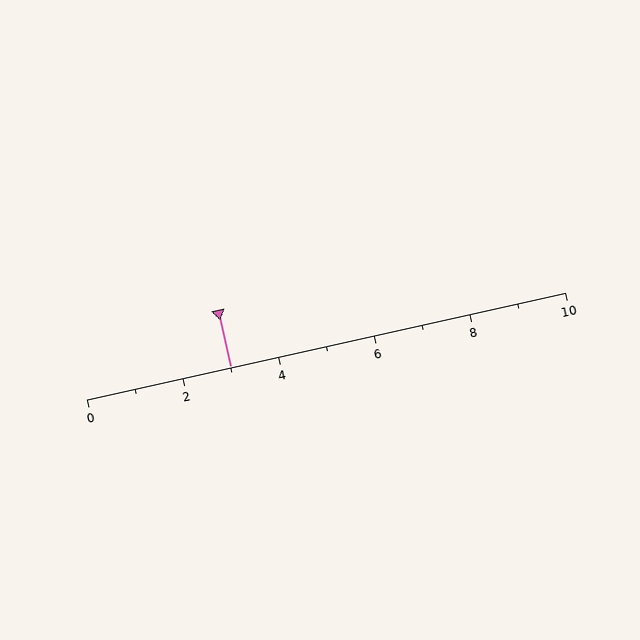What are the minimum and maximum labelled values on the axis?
The axis runs from 0 to 10.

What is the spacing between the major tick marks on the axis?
The major ticks are spaced 2 apart.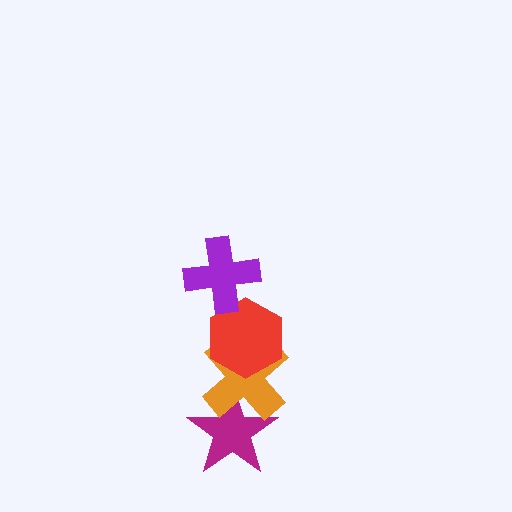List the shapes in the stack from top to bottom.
From top to bottom: the purple cross, the red hexagon, the orange cross, the magenta star.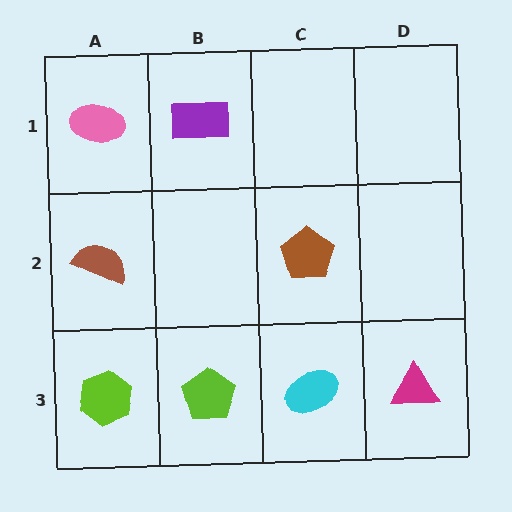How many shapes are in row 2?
2 shapes.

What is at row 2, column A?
A brown semicircle.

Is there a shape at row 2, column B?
No, that cell is empty.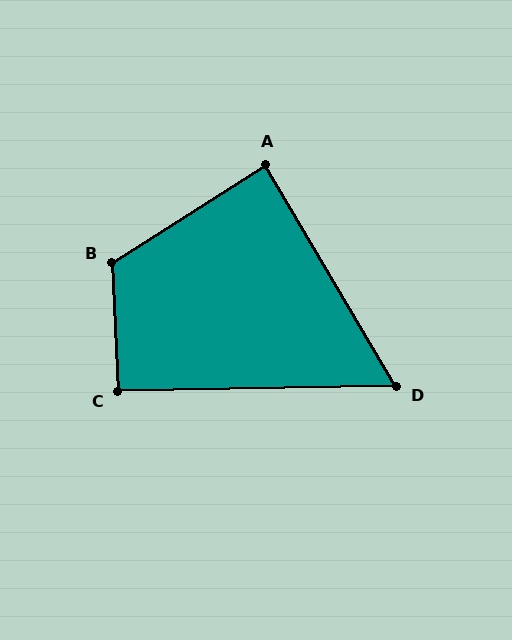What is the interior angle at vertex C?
Approximately 92 degrees (approximately right).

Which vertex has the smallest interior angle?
D, at approximately 60 degrees.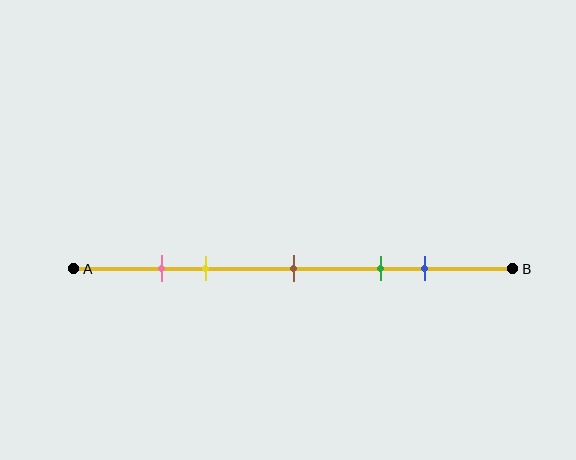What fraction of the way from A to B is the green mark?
The green mark is approximately 70% (0.7) of the way from A to B.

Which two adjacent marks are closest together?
The pink and yellow marks are the closest adjacent pair.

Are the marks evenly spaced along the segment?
No, the marks are not evenly spaced.